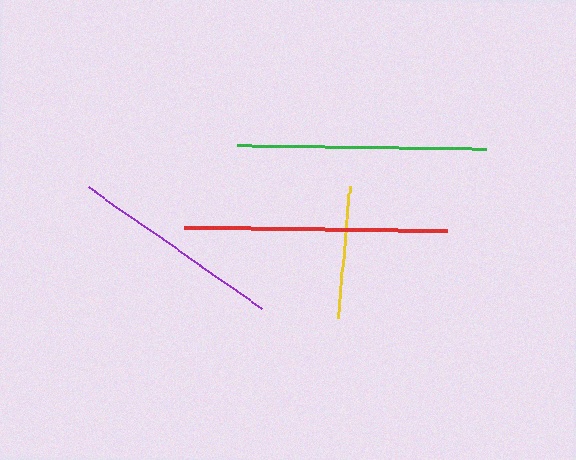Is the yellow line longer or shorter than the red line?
The red line is longer than the yellow line.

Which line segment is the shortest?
The yellow line is the shortest at approximately 132 pixels.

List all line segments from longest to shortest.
From longest to shortest: red, green, purple, yellow.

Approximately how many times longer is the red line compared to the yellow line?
The red line is approximately 2.0 times the length of the yellow line.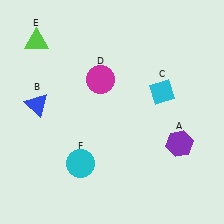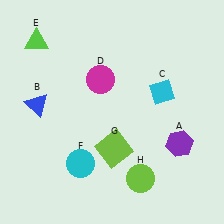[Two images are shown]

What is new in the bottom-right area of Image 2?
A lime circle (H) was added in the bottom-right area of Image 2.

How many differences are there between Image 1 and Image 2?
There are 2 differences between the two images.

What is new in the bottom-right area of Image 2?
A lime square (G) was added in the bottom-right area of Image 2.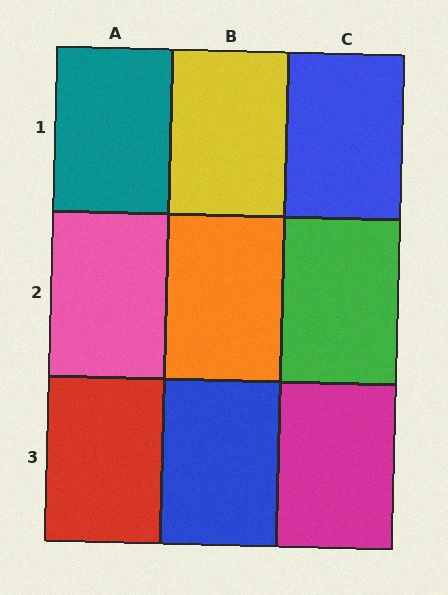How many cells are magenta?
1 cell is magenta.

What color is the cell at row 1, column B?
Yellow.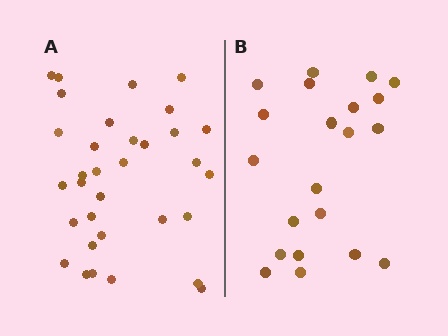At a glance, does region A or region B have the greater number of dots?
Region A (the left region) has more dots.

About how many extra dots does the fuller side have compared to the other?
Region A has roughly 12 or so more dots than region B.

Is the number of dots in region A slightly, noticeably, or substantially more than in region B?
Region A has substantially more. The ratio is roughly 1.6 to 1.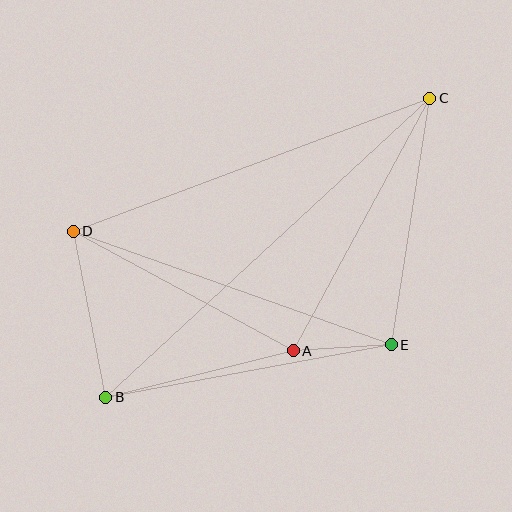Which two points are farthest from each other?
Points B and C are farthest from each other.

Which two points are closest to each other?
Points A and E are closest to each other.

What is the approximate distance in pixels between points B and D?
The distance between B and D is approximately 169 pixels.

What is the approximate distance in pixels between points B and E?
The distance between B and E is approximately 290 pixels.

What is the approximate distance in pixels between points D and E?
The distance between D and E is approximately 338 pixels.